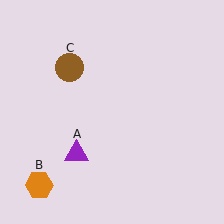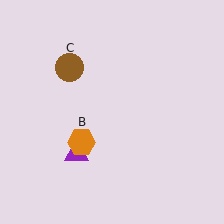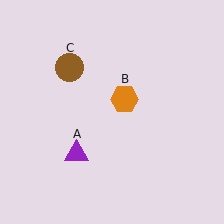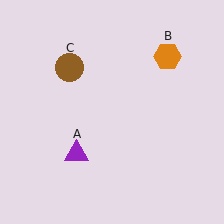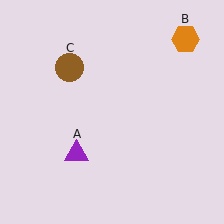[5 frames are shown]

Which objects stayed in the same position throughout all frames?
Purple triangle (object A) and brown circle (object C) remained stationary.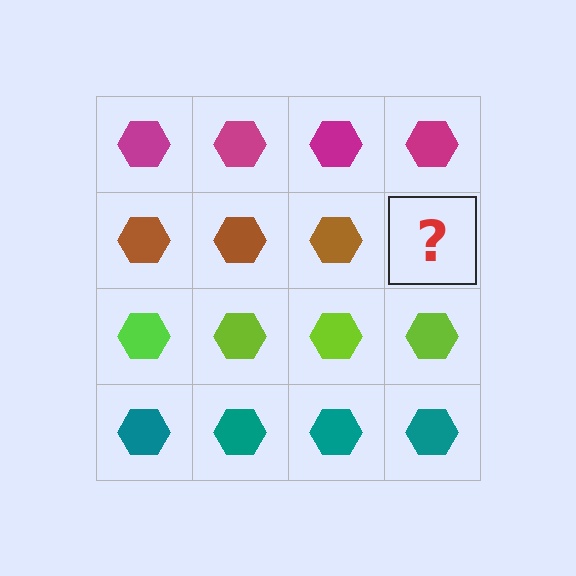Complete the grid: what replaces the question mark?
The question mark should be replaced with a brown hexagon.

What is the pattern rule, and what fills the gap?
The rule is that each row has a consistent color. The gap should be filled with a brown hexagon.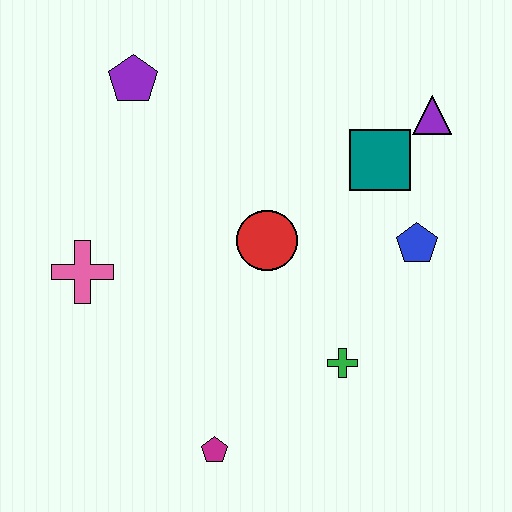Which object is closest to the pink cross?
The red circle is closest to the pink cross.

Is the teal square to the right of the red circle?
Yes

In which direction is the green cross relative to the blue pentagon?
The green cross is below the blue pentagon.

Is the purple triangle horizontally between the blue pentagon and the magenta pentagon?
No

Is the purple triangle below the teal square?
No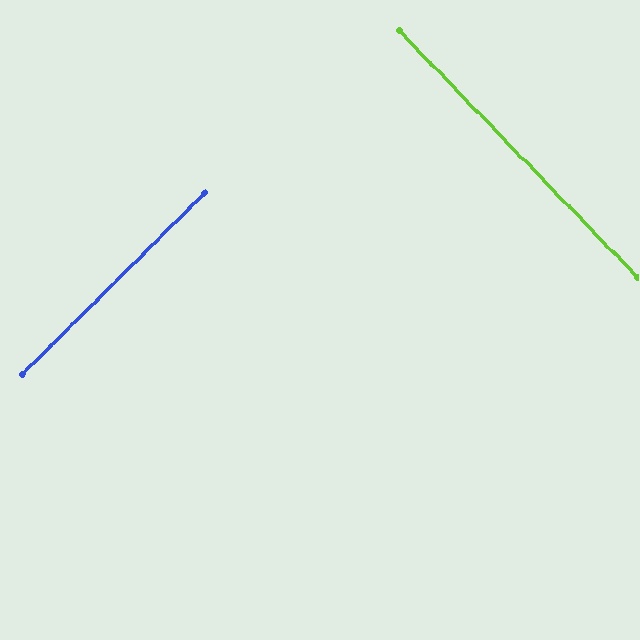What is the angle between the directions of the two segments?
Approximately 89 degrees.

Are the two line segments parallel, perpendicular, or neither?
Perpendicular — they meet at approximately 89°.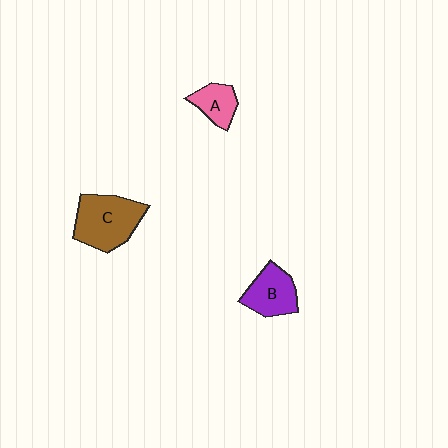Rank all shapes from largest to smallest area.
From largest to smallest: C (brown), B (purple), A (pink).